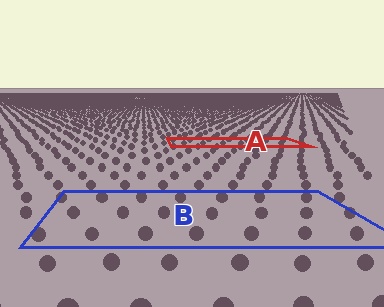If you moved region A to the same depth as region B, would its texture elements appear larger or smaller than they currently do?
They would appear larger. At a closer depth, the same texture elements are projected at a bigger on-screen size.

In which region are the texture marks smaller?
The texture marks are smaller in region A, because it is farther away.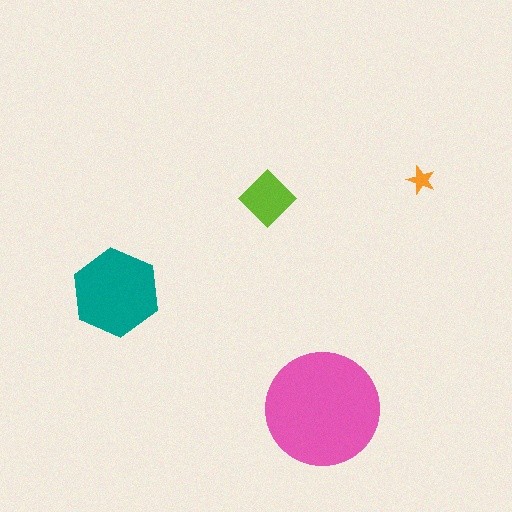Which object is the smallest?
The orange star.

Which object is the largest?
The pink circle.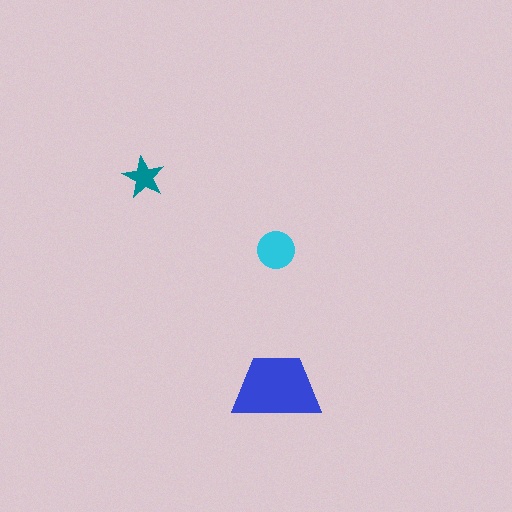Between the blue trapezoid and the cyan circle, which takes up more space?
The blue trapezoid.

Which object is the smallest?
The teal star.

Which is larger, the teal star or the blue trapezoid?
The blue trapezoid.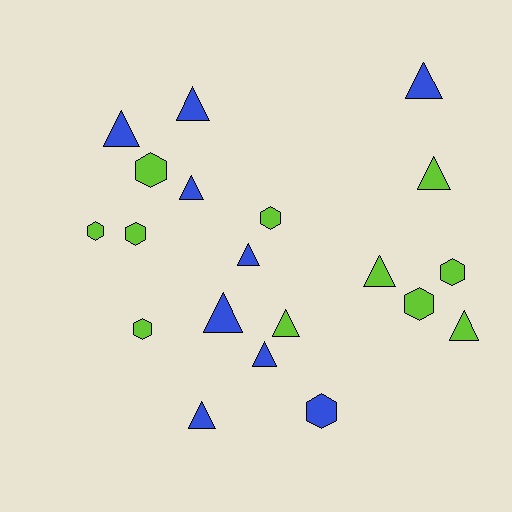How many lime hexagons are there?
There are 7 lime hexagons.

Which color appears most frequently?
Lime, with 11 objects.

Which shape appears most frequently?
Triangle, with 12 objects.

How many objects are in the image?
There are 20 objects.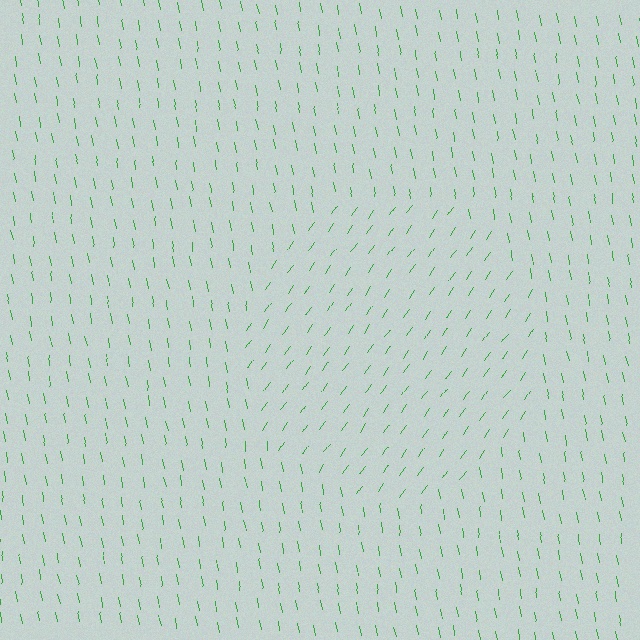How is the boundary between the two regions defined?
The boundary is defined purely by a change in line orientation (approximately 45 degrees difference). All lines are the same color and thickness.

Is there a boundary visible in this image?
Yes, there is a texture boundary formed by a change in line orientation.